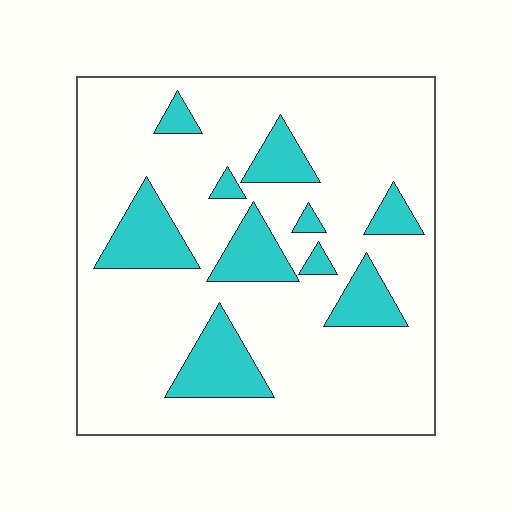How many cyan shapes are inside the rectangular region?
10.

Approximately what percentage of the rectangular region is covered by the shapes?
Approximately 20%.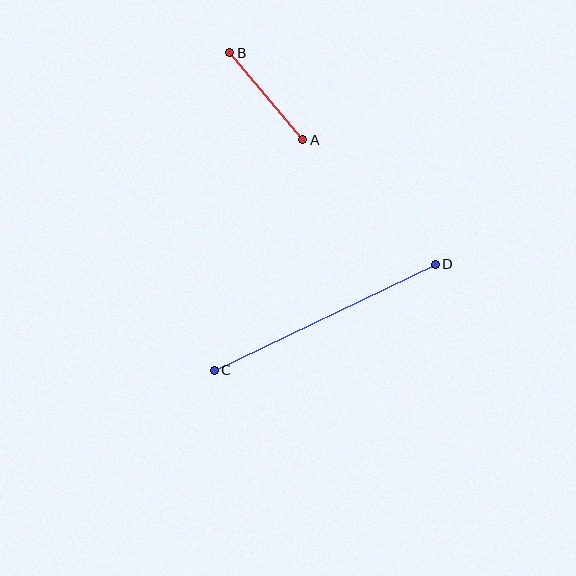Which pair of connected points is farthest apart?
Points C and D are farthest apart.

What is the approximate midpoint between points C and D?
The midpoint is at approximately (325, 317) pixels.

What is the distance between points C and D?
The distance is approximately 245 pixels.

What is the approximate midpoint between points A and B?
The midpoint is at approximately (266, 96) pixels.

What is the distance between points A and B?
The distance is approximately 114 pixels.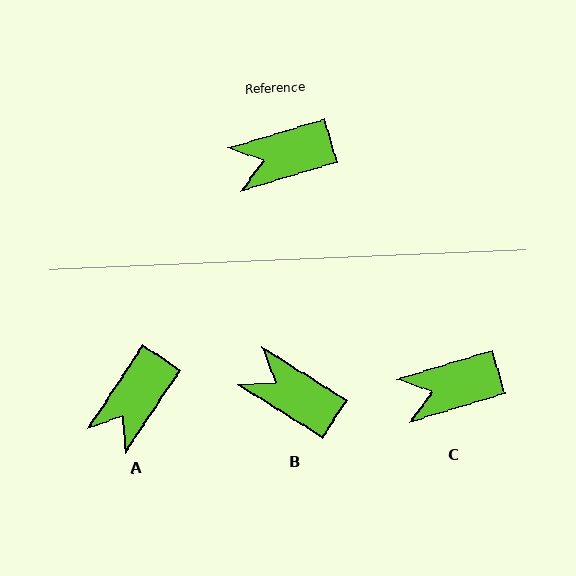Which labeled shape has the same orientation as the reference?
C.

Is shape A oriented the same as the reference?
No, it is off by about 40 degrees.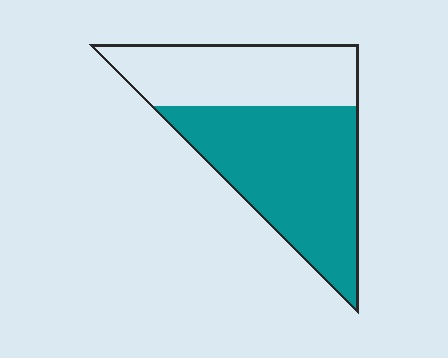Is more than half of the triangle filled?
Yes.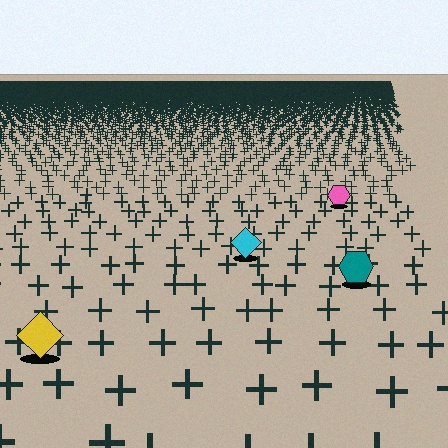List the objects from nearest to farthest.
From nearest to farthest: the yellow diamond, the teal hexagon, the cyan diamond, the pink hexagon.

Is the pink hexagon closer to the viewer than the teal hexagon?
No. The teal hexagon is closer — you can tell from the texture gradient: the ground texture is coarser near it.